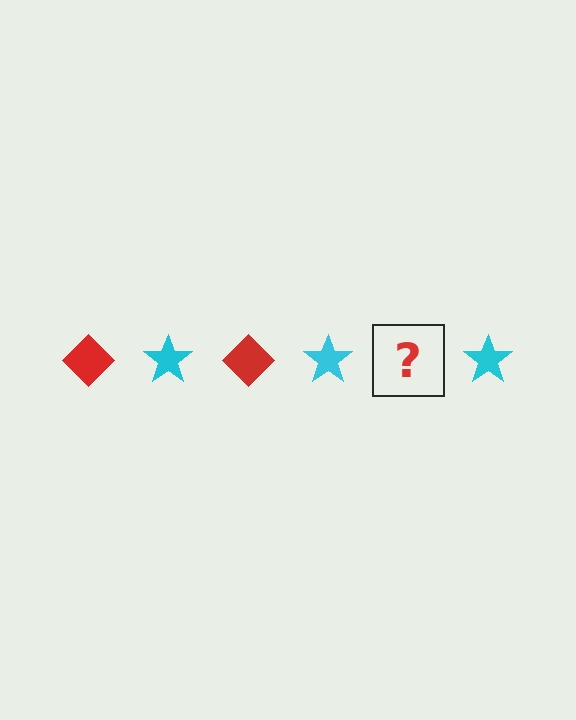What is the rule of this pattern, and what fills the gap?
The rule is that the pattern alternates between red diamond and cyan star. The gap should be filled with a red diamond.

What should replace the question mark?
The question mark should be replaced with a red diamond.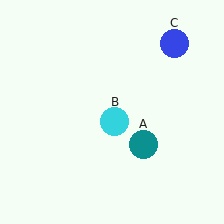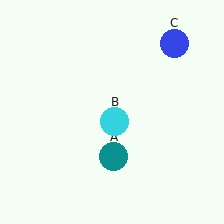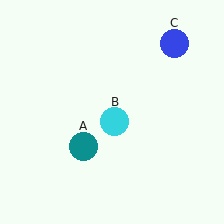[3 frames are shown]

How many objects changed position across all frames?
1 object changed position: teal circle (object A).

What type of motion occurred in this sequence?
The teal circle (object A) rotated clockwise around the center of the scene.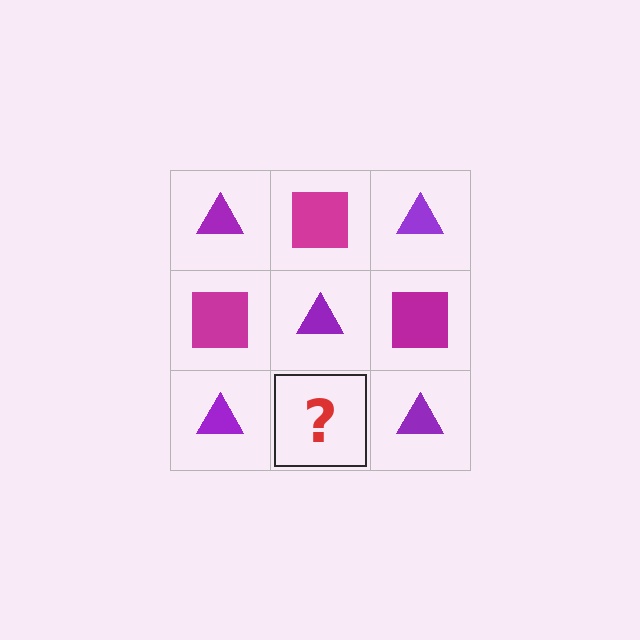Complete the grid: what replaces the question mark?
The question mark should be replaced with a magenta square.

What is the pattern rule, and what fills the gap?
The rule is that it alternates purple triangle and magenta square in a checkerboard pattern. The gap should be filled with a magenta square.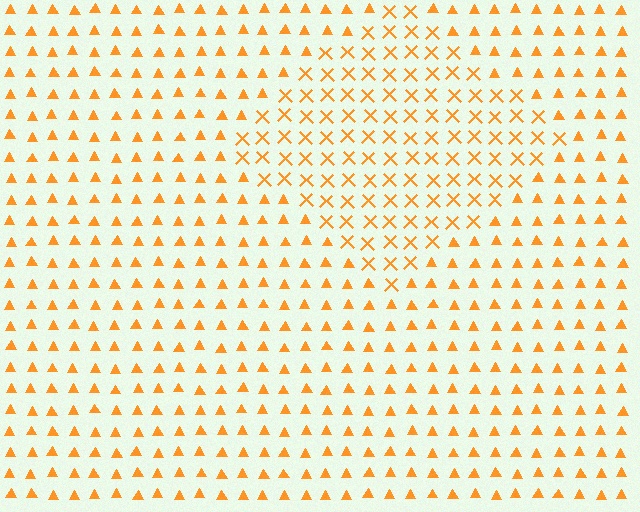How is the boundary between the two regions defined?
The boundary is defined by a change in element shape: X marks inside vs. triangles outside. All elements share the same color and spacing.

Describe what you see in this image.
The image is filled with small orange elements arranged in a uniform grid. A diamond-shaped region contains X marks, while the surrounding area contains triangles. The boundary is defined purely by the change in element shape.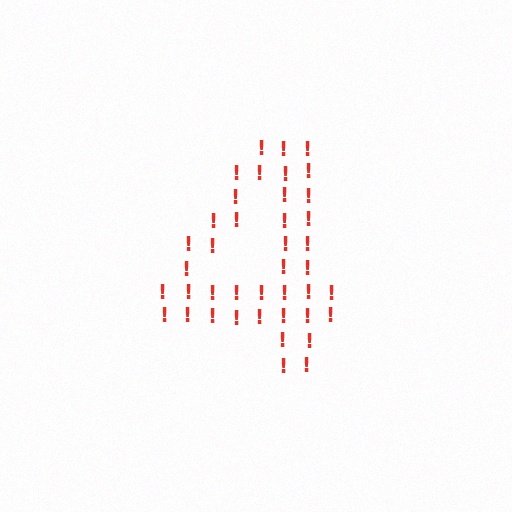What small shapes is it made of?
It is made of small exclamation marks.